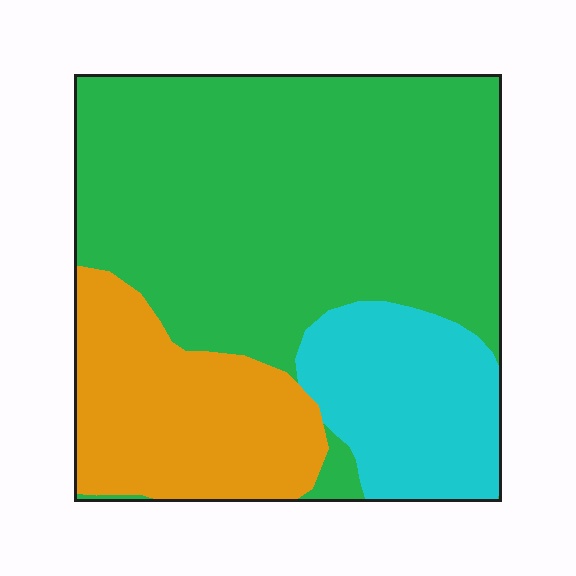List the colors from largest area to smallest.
From largest to smallest: green, orange, cyan.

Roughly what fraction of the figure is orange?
Orange takes up about one fifth (1/5) of the figure.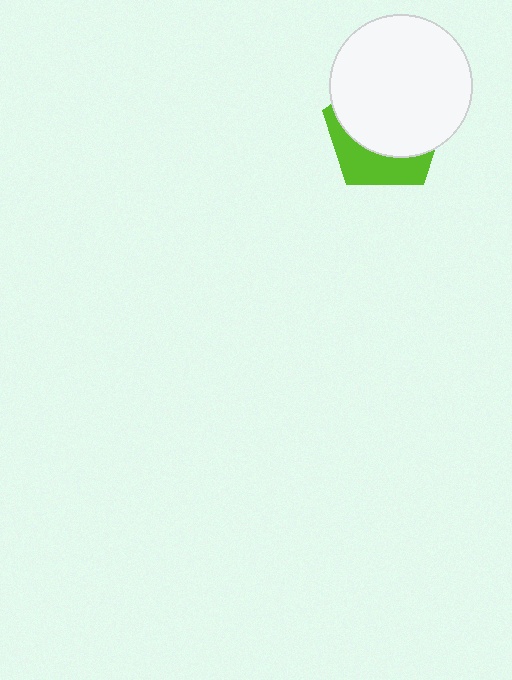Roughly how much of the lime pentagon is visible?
A small part of it is visible (roughly 34%).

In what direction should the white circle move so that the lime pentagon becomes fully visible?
The white circle should move up. That is the shortest direction to clear the overlap and leave the lime pentagon fully visible.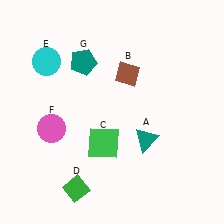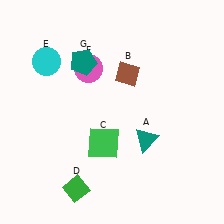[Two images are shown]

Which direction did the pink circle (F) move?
The pink circle (F) moved up.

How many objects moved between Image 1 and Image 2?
1 object moved between the two images.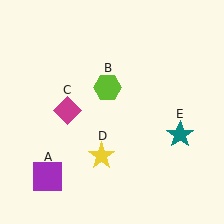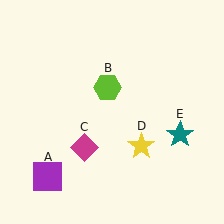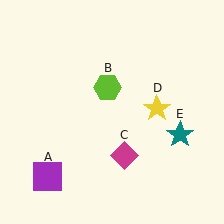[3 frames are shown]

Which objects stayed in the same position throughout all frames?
Purple square (object A) and lime hexagon (object B) and teal star (object E) remained stationary.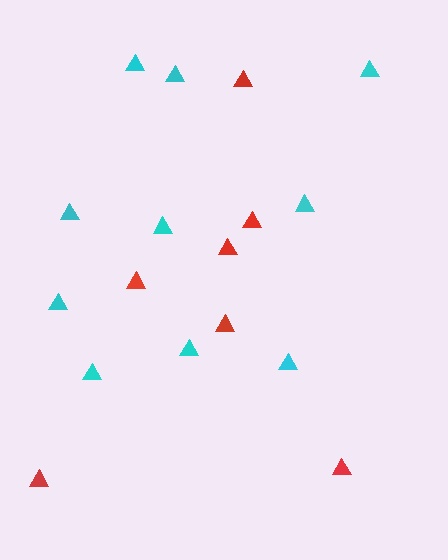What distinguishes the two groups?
There are 2 groups: one group of red triangles (7) and one group of cyan triangles (10).